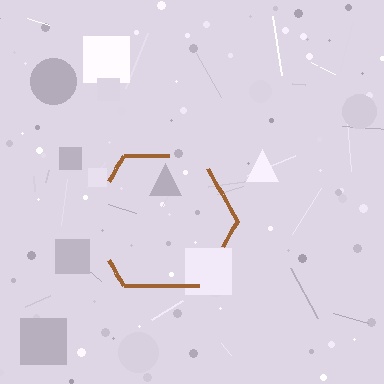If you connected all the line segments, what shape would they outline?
They would outline a hexagon.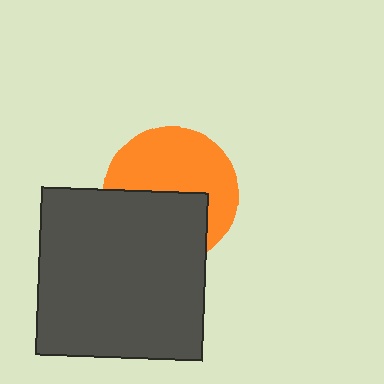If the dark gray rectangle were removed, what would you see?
You would see the complete orange circle.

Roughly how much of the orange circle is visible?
About half of it is visible (roughly 55%).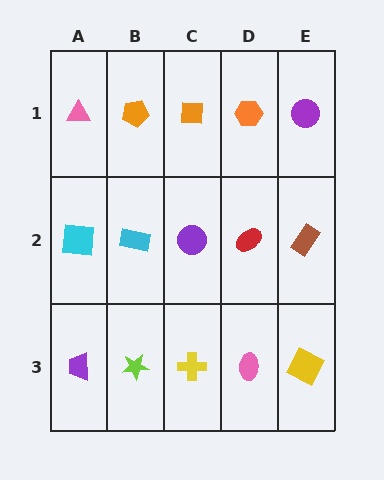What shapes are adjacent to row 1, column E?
A brown rectangle (row 2, column E), an orange hexagon (row 1, column D).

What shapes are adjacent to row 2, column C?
An orange square (row 1, column C), a yellow cross (row 3, column C), a cyan rectangle (row 2, column B), a red ellipse (row 2, column D).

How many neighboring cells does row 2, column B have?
4.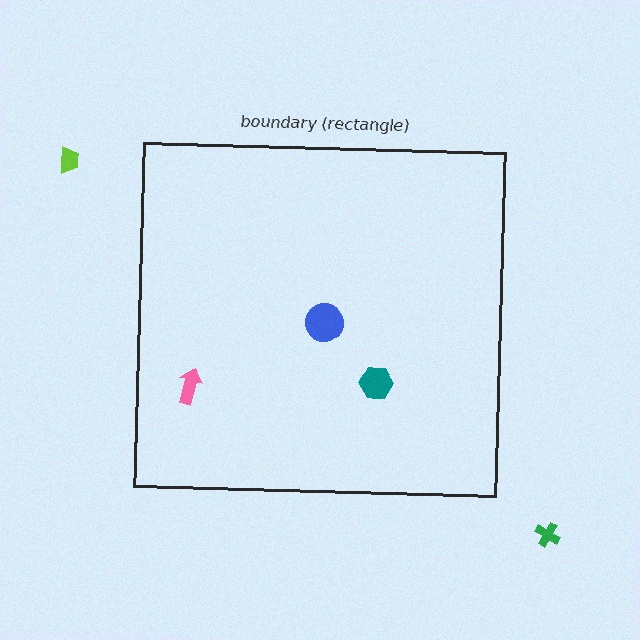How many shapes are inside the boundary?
3 inside, 2 outside.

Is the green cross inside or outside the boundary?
Outside.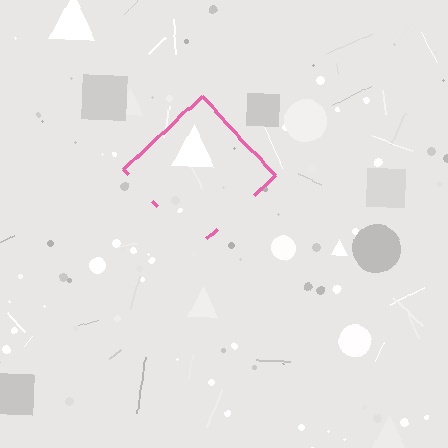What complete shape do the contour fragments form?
The contour fragments form a diamond.